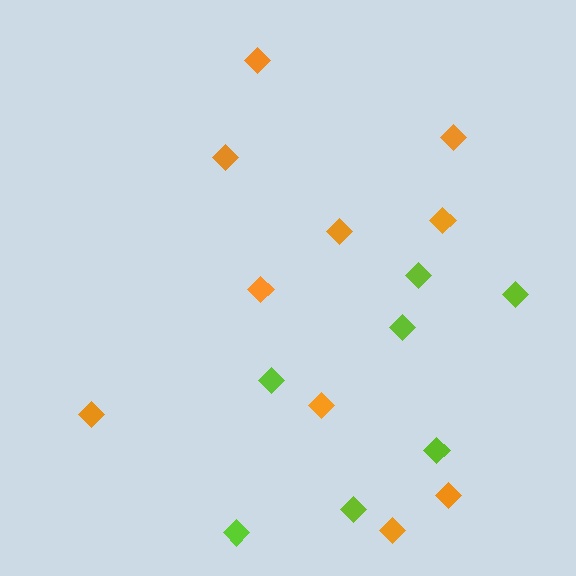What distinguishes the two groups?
There are 2 groups: one group of lime diamonds (7) and one group of orange diamonds (10).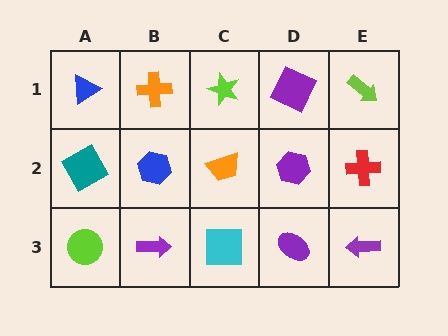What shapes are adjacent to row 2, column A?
A blue triangle (row 1, column A), a lime circle (row 3, column A), a blue hexagon (row 2, column B).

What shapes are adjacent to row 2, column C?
A lime star (row 1, column C), a cyan square (row 3, column C), a blue hexagon (row 2, column B), a purple hexagon (row 2, column D).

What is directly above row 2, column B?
An orange cross.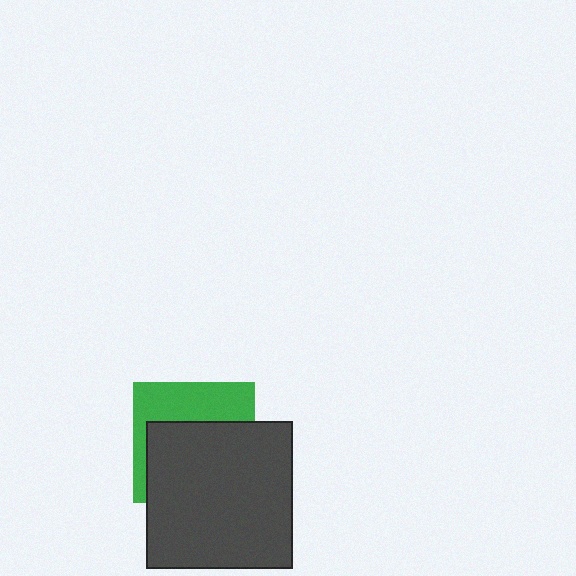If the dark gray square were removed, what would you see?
You would see the complete green square.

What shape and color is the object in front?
The object in front is a dark gray square.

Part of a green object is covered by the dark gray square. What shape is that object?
It is a square.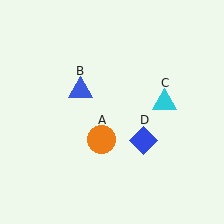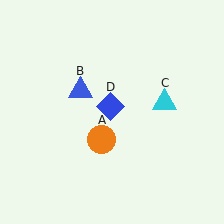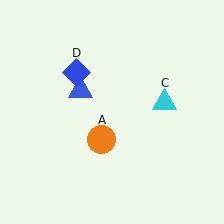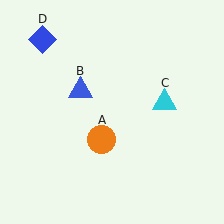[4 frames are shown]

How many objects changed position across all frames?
1 object changed position: blue diamond (object D).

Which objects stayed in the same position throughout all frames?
Orange circle (object A) and blue triangle (object B) and cyan triangle (object C) remained stationary.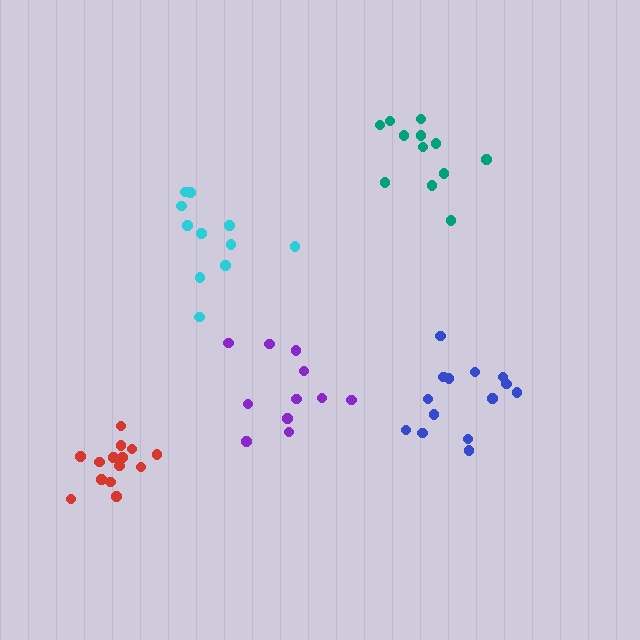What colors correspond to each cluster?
The clusters are colored: cyan, teal, blue, purple, red.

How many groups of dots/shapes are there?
There are 5 groups.